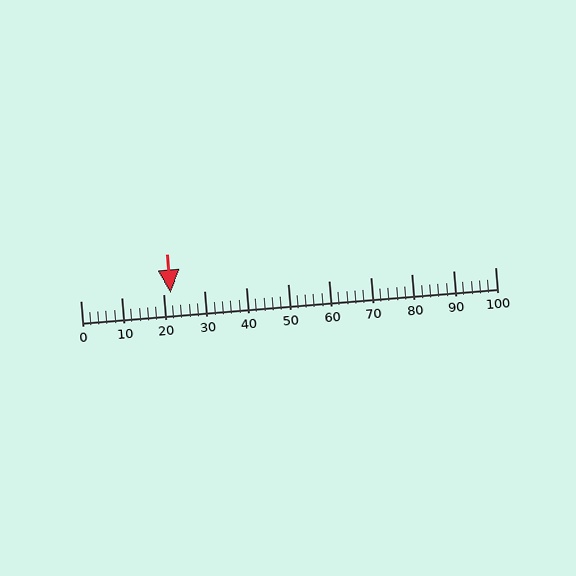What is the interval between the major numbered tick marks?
The major tick marks are spaced 10 units apart.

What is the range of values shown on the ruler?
The ruler shows values from 0 to 100.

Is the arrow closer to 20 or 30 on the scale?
The arrow is closer to 20.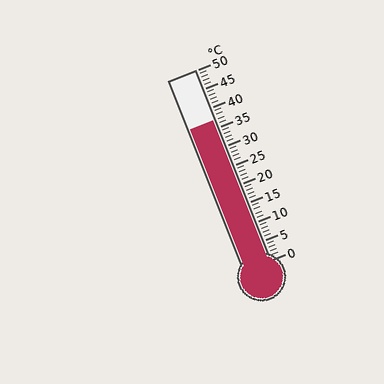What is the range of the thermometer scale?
The thermometer scale ranges from 0°C to 50°C.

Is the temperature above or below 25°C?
The temperature is above 25°C.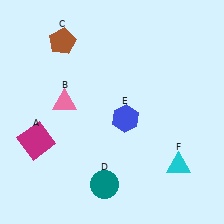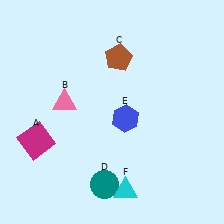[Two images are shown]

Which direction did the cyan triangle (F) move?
The cyan triangle (F) moved left.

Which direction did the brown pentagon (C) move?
The brown pentagon (C) moved right.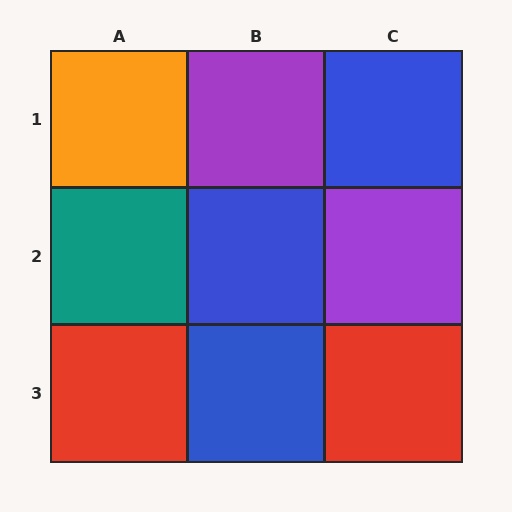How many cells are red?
2 cells are red.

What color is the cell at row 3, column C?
Red.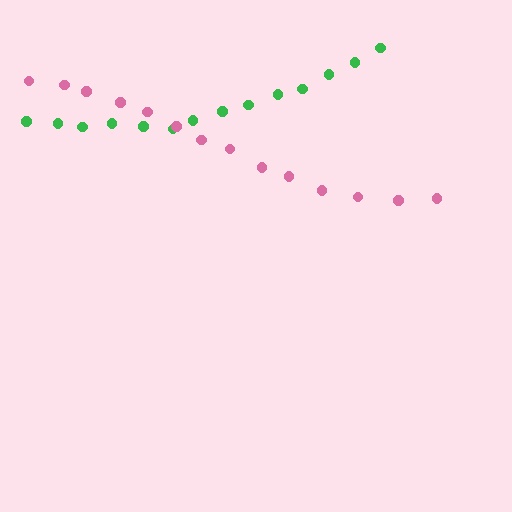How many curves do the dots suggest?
There are 2 distinct paths.